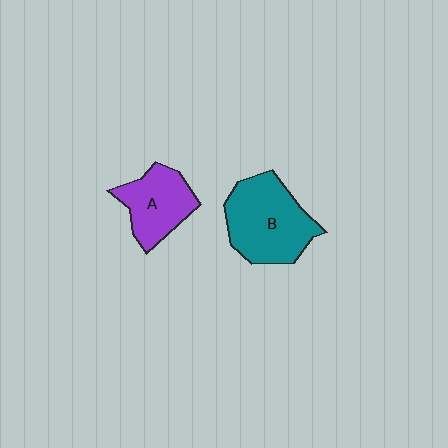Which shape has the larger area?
Shape B (teal).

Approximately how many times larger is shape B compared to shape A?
Approximately 1.4 times.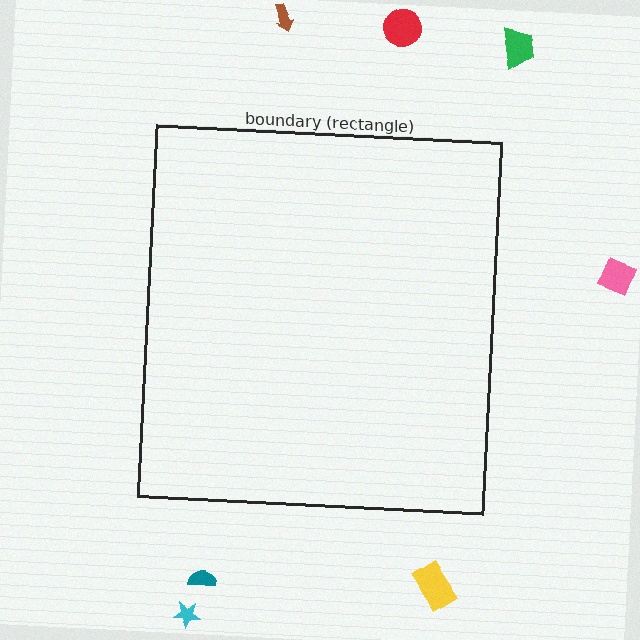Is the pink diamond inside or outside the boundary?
Outside.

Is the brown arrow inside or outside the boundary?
Outside.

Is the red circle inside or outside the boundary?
Outside.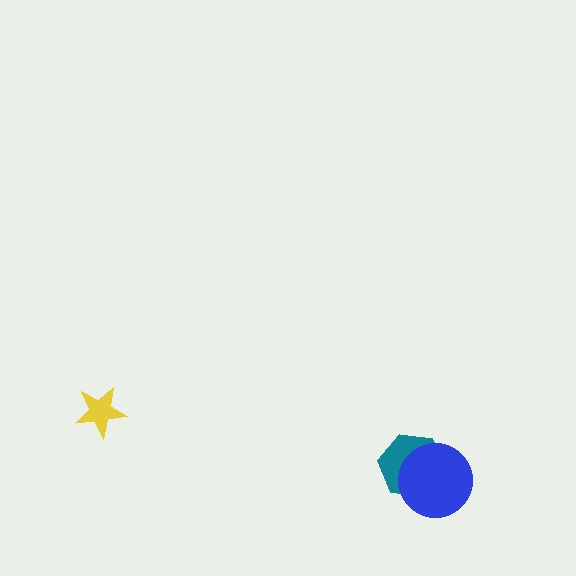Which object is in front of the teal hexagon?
The blue circle is in front of the teal hexagon.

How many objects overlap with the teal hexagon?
1 object overlaps with the teal hexagon.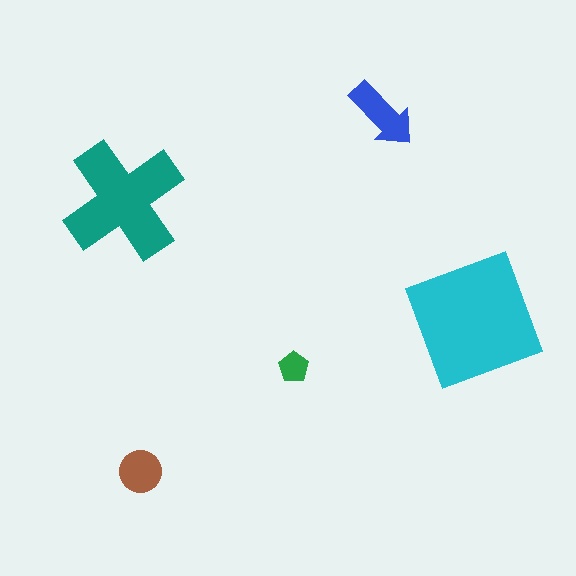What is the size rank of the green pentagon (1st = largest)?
5th.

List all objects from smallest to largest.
The green pentagon, the brown circle, the blue arrow, the teal cross, the cyan square.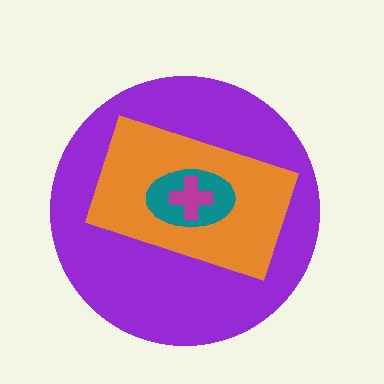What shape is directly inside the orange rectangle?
The teal ellipse.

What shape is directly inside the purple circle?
The orange rectangle.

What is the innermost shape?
The magenta cross.